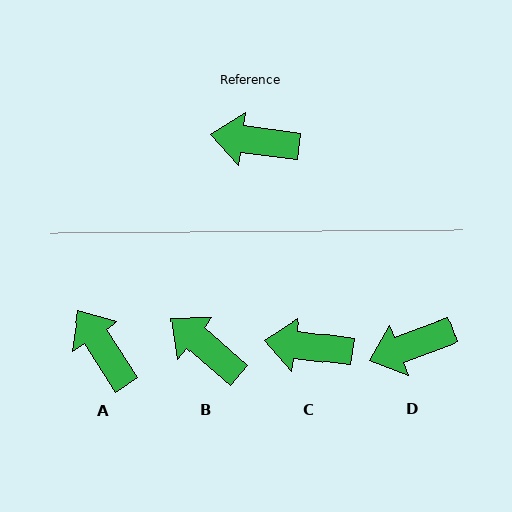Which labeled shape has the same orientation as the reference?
C.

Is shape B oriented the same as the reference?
No, it is off by about 33 degrees.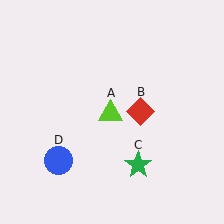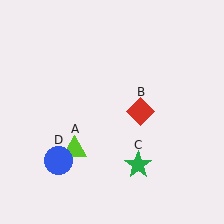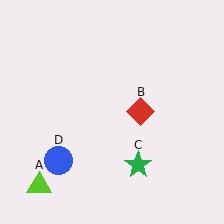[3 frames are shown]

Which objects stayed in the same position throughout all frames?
Red diamond (object B) and green star (object C) and blue circle (object D) remained stationary.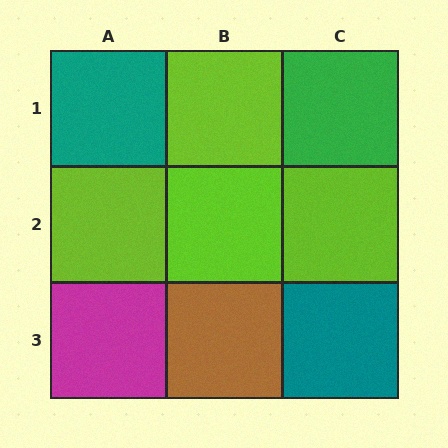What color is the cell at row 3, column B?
Brown.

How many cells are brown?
1 cell is brown.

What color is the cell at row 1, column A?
Teal.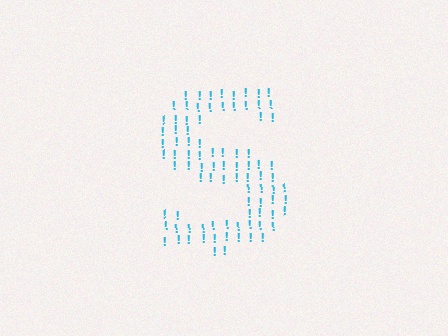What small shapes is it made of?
It is made of small exclamation marks.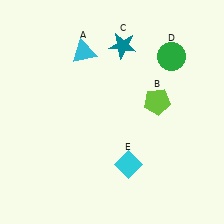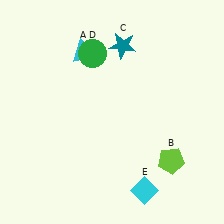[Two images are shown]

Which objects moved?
The objects that moved are: the lime pentagon (B), the green circle (D), the cyan diamond (E).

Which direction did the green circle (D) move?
The green circle (D) moved left.